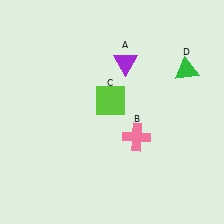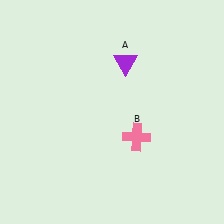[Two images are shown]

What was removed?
The green triangle (D), the lime square (C) were removed in Image 2.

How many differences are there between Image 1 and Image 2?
There are 2 differences between the two images.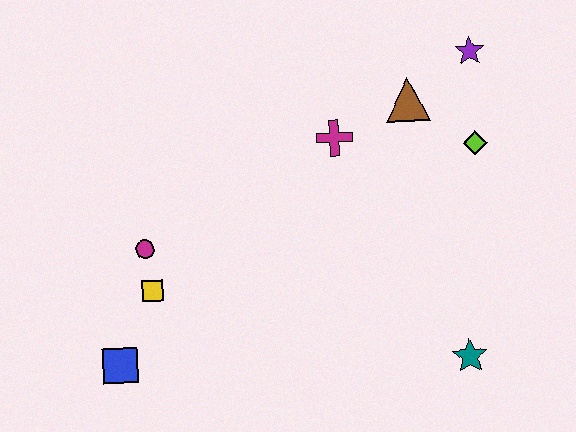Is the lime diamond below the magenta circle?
No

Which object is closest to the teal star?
The lime diamond is closest to the teal star.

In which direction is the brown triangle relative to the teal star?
The brown triangle is above the teal star.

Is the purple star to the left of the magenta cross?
No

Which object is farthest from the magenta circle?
The purple star is farthest from the magenta circle.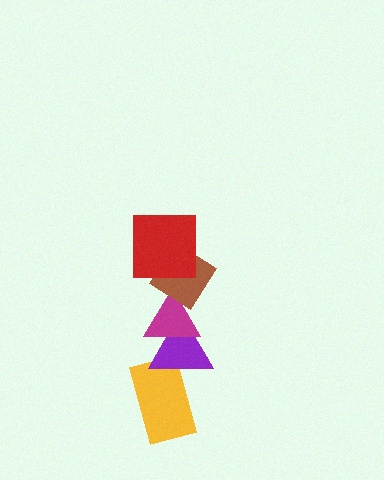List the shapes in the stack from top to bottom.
From top to bottom: the red square, the brown diamond, the magenta triangle, the purple triangle, the yellow rectangle.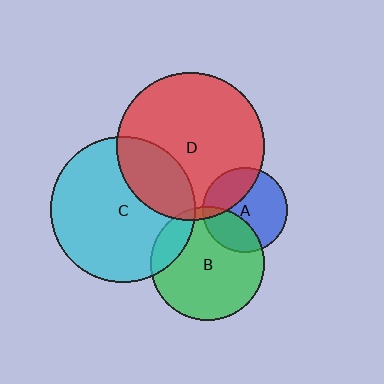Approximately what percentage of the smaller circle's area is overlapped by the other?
Approximately 5%.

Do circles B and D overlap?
Yes.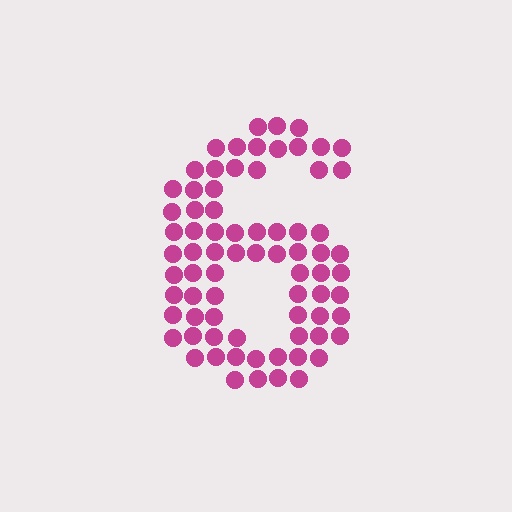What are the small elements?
The small elements are circles.